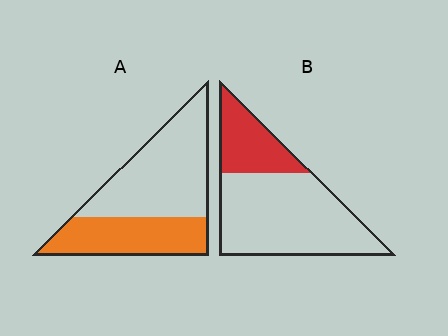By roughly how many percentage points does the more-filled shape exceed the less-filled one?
By roughly 10 percentage points (A over B).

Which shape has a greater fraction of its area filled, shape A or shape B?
Shape A.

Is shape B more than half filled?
No.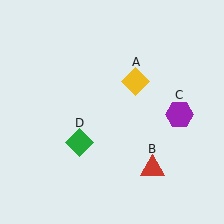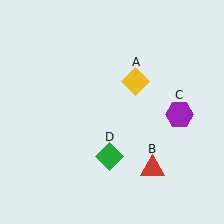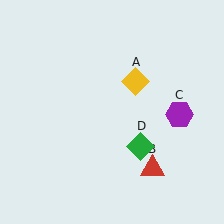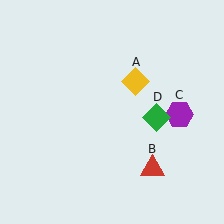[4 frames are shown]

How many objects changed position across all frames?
1 object changed position: green diamond (object D).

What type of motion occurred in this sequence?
The green diamond (object D) rotated counterclockwise around the center of the scene.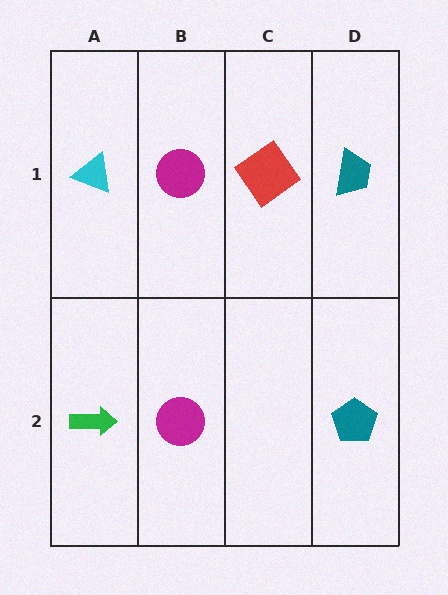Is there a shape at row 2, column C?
No, that cell is empty.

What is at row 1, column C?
A red diamond.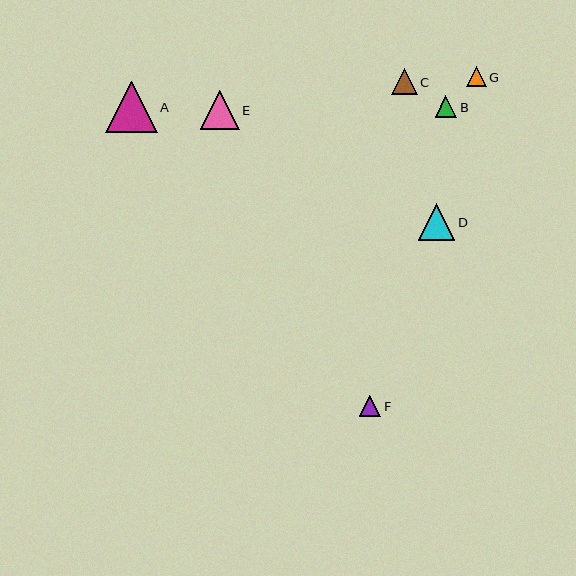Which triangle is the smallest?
Triangle G is the smallest with a size of approximately 20 pixels.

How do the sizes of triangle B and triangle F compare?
Triangle B and triangle F are approximately the same size.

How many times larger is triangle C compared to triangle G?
Triangle C is approximately 1.3 times the size of triangle G.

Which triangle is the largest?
Triangle A is the largest with a size of approximately 52 pixels.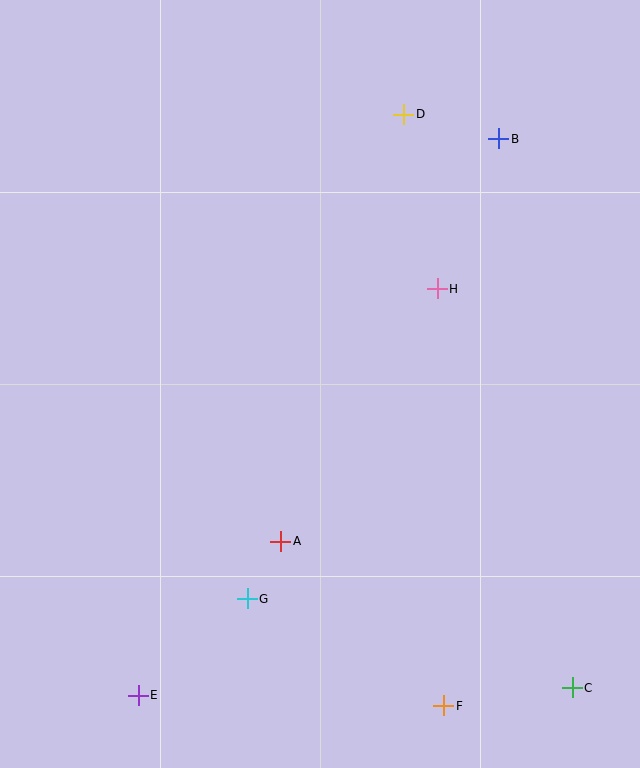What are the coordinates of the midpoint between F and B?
The midpoint between F and B is at (471, 422).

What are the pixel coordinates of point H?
Point H is at (437, 289).